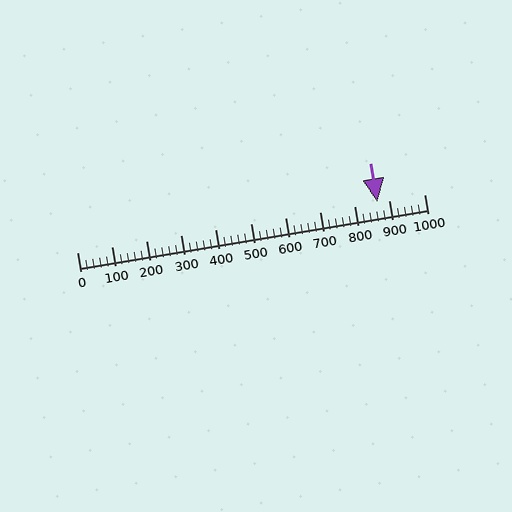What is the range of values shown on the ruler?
The ruler shows values from 0 to 1000.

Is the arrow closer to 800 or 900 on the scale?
The arrow is closer to 900.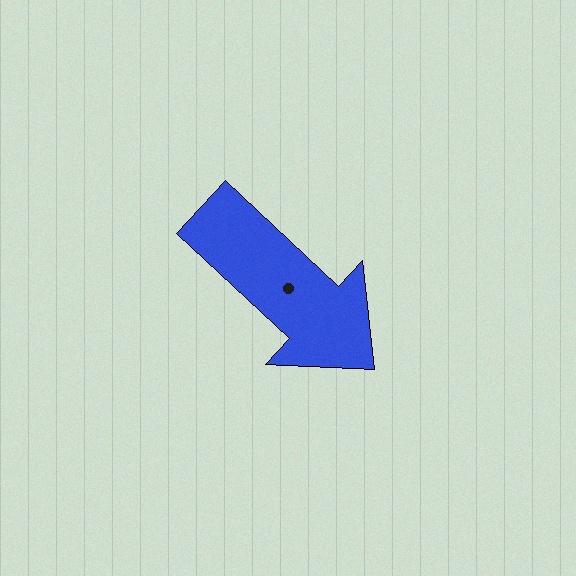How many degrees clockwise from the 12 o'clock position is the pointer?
Approximately 133 degrees.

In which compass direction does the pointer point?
Southeast.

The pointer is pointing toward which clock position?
Roughly 4 o'clock.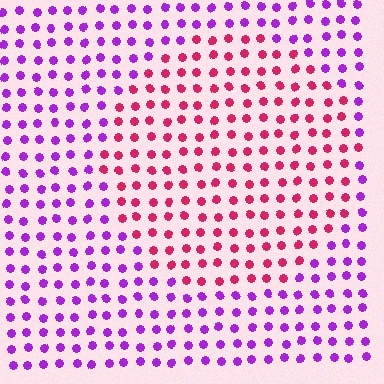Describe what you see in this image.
The image is filled with small purple elements in a uniform arrangement. A circle-shaped region is visible where the elements are tinted to a slightly different hue, forming a subtle color boundary.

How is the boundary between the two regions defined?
The boundary is defined purely by a slight shift in hue (about 53 degrees). Spacing, size, and orientation are identical on both sides.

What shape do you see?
I see a circle.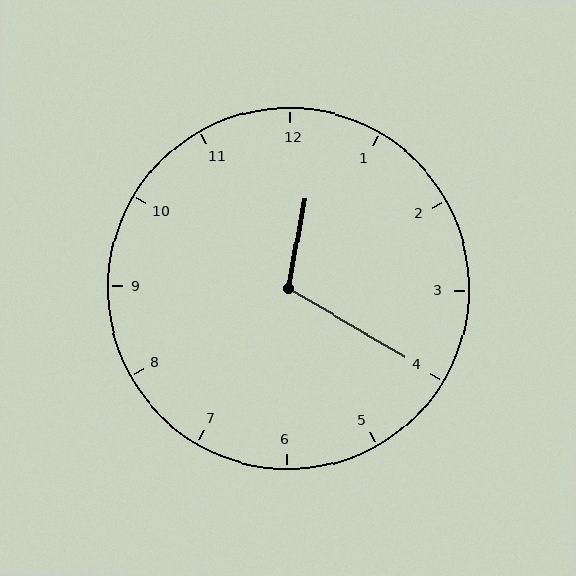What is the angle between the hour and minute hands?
Approximately 110 degrees.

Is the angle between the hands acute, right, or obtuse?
It is obtuse.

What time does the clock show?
12:20.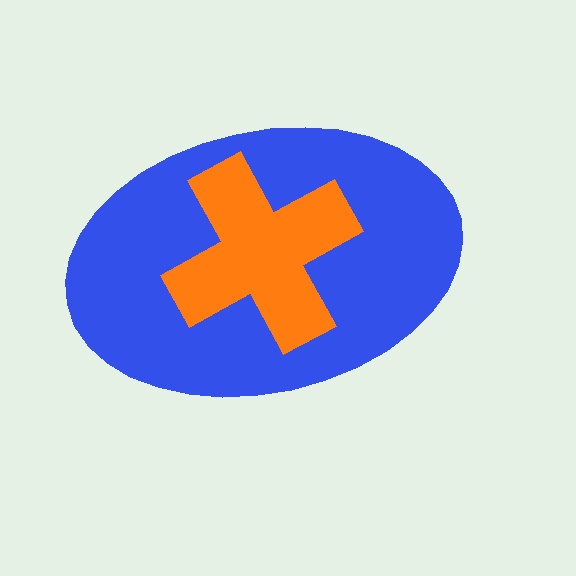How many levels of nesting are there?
2.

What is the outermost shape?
The blue ellipse.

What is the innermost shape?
The orange cross.